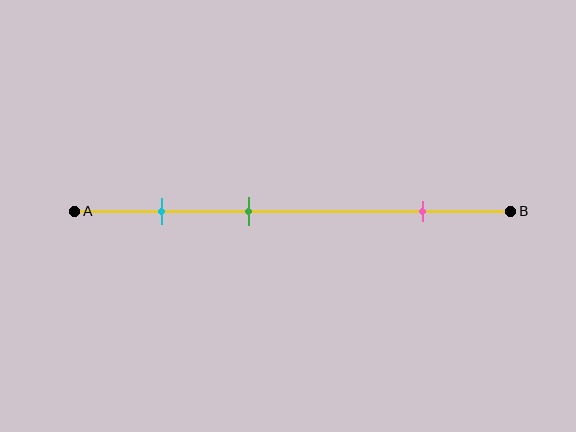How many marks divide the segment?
There are 3 marks dividing the segment.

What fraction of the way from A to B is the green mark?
The green mark is approximately 40% (0.4) of the way from A to B.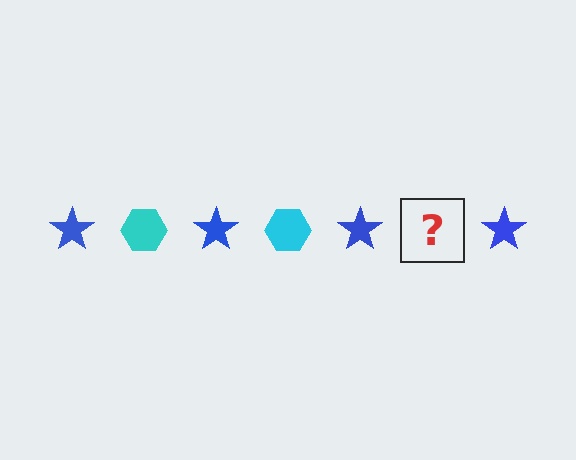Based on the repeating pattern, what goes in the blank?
The blank should be a cyan hexagon.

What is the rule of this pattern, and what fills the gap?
The rule is that the pattern alternates between blue star and cyan hexagon. The gap should be filled with a cyan hexagon.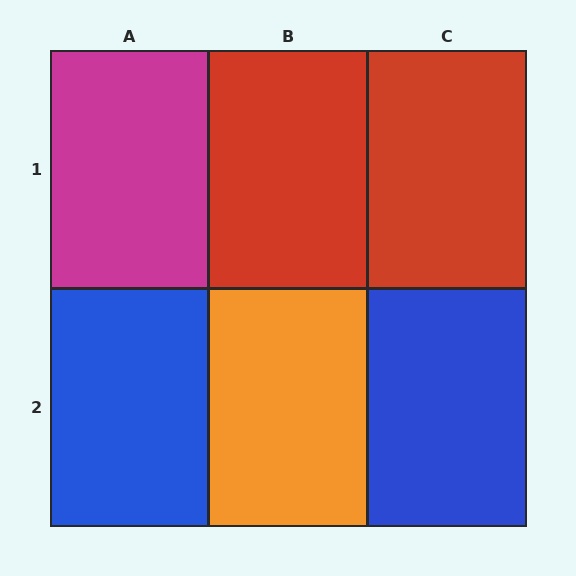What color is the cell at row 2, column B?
Orange.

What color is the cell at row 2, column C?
Blue.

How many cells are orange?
1 cell is orange.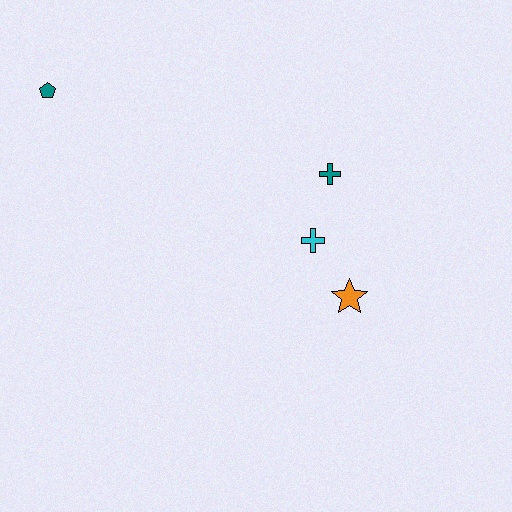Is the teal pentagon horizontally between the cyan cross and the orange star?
No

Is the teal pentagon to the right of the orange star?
No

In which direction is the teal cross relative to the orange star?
The teal cross is above the orange star.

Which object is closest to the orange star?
The cyan cross is closest to the orange star.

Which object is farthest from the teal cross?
The teal pentagon is farthest from the teal cross.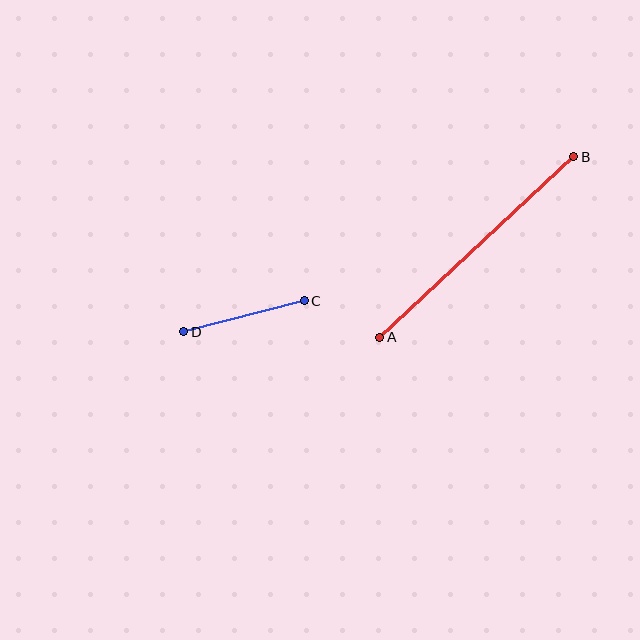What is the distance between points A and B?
The distance is approximately 265 pixels.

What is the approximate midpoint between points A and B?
The midpoint is at approximately (477, 247) pixels.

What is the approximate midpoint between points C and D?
The midpoint is at approximately (244, 316) pixels.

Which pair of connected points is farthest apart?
Points A and B are farthest apart.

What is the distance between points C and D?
The distance is approximately 124 pixels.